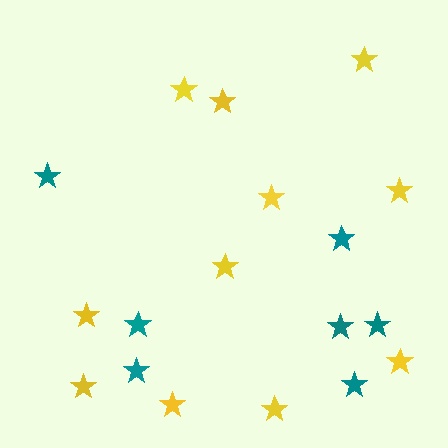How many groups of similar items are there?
There are 2 groups: one group of yellow stars (11) and one group of teal stars (7).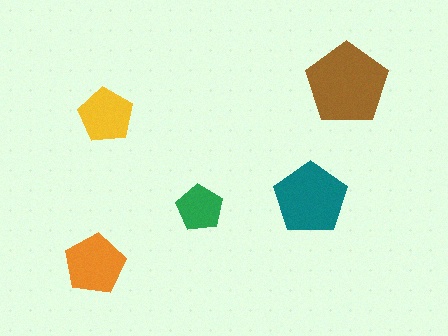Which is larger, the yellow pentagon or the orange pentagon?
The orange one.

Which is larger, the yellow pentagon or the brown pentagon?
The brown one.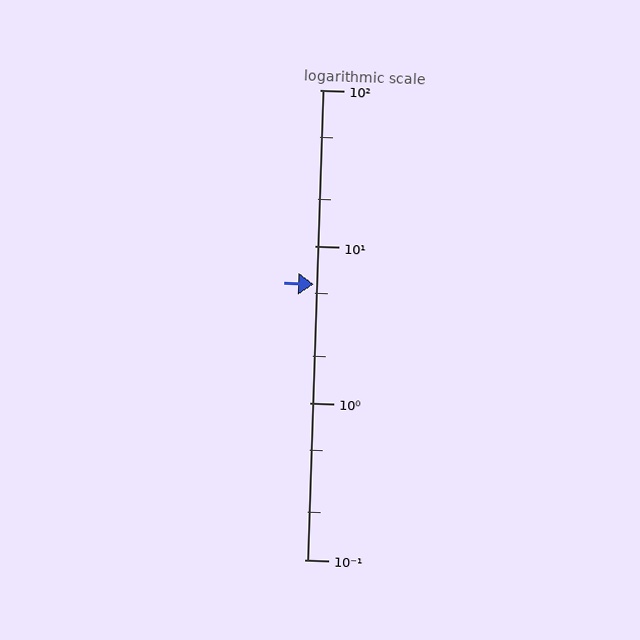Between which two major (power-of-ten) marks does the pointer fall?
The pointer is between 1 and 10.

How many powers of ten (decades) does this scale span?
The scale spans 3 decades, from 0.1 to 100.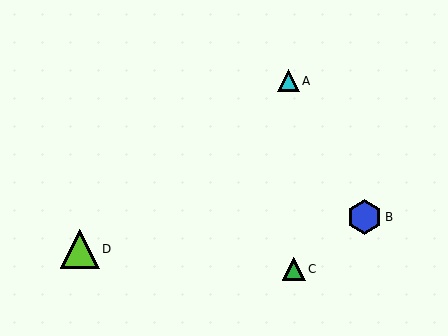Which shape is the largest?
The lime triangle (labeled D) is the largest.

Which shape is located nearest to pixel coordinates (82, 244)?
The lime triangle (labeled D) at (80, 249) is nearest to that location.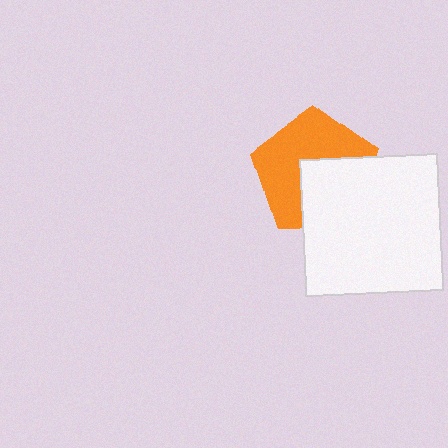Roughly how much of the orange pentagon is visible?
About half of it is visible (roughly 58%).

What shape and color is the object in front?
The object in front is a white square.